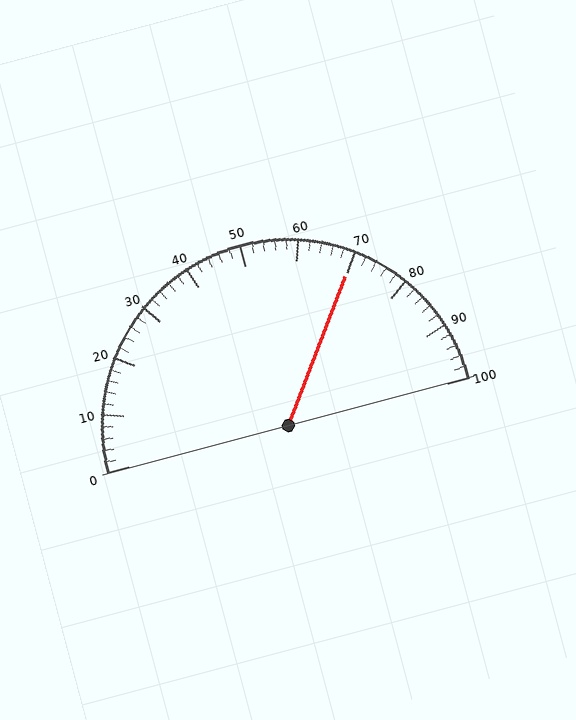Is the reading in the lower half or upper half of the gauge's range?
The reading is in the upper half of the range (0 to 100).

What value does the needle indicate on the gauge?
The needle indicates approximately 70.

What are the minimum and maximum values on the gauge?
The gauge ranges from 0 to 100.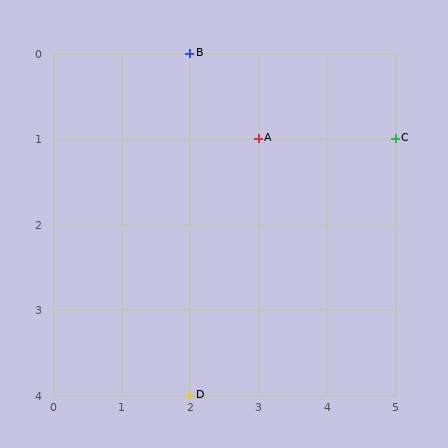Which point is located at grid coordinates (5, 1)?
Point C is at (5, 1).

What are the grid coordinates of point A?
Point A is at grid coordinates (3, 1).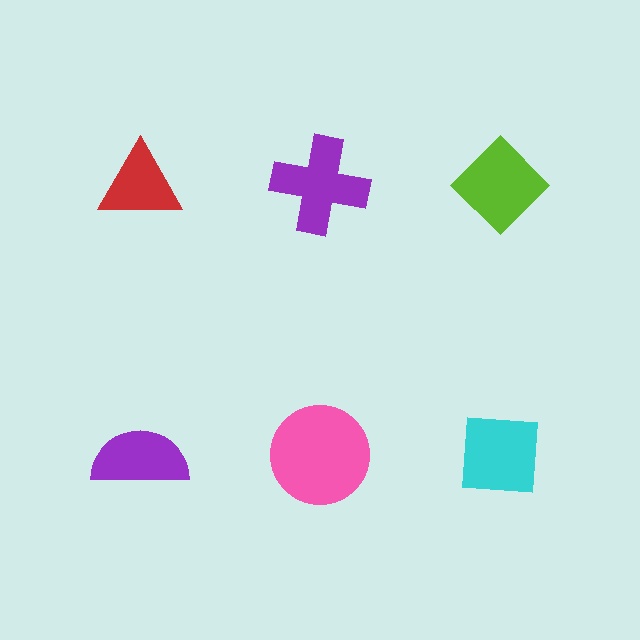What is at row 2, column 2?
A pink circle.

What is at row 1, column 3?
A lime diamond.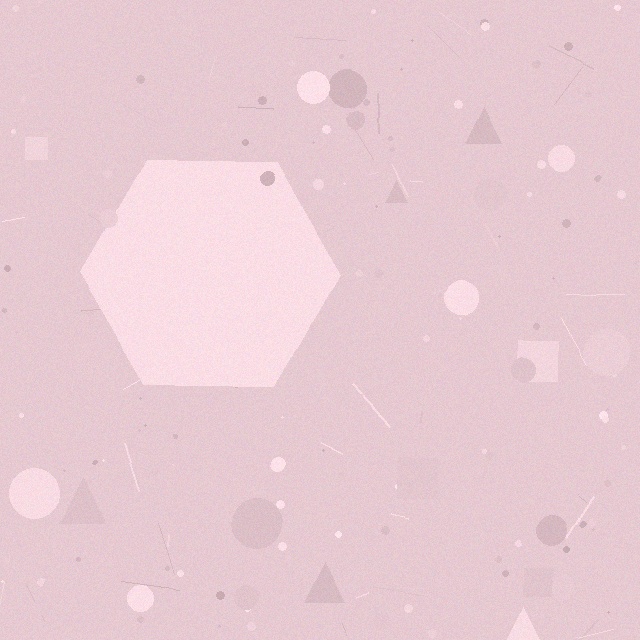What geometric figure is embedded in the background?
A hexagon is embedded in the background.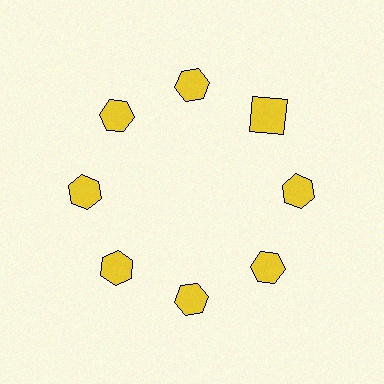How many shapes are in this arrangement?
There are 8 shapes arranged in a ring pattern.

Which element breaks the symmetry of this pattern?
The yellow square at roughly the 2 o'clock position breaks the symmetry. All other shapes are yellow hexagons.